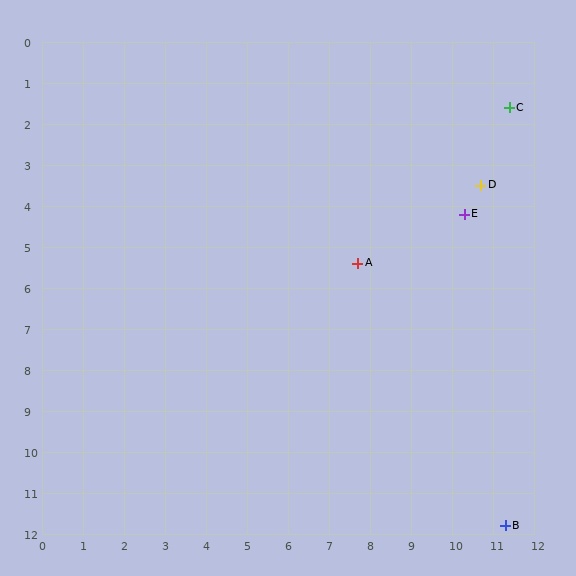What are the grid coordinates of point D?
Point D is at approximately (10.7, 3.5).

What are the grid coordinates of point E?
Point E is at approximately (10.3, 4.2).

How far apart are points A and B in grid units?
Points A and B are about 7.3 grid units apart.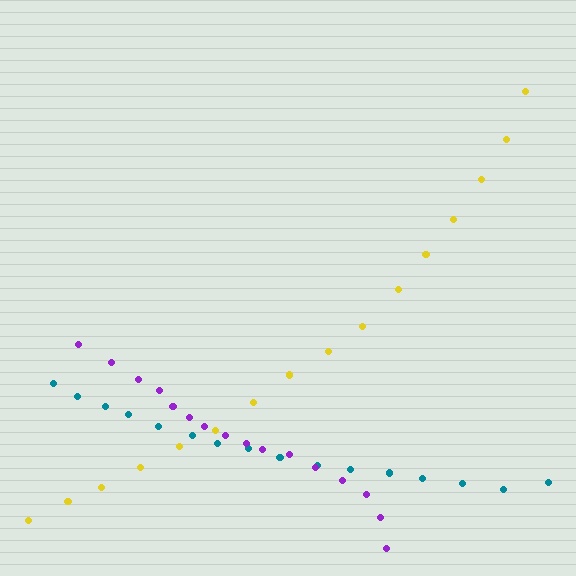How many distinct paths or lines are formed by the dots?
There are 3 distinct paths.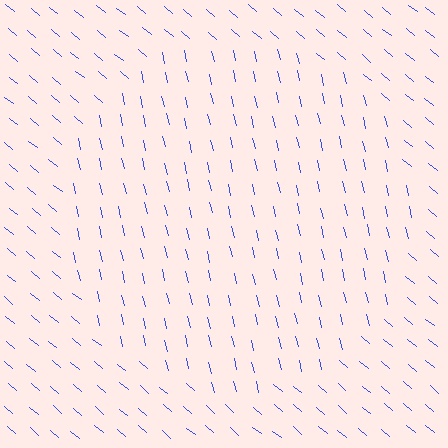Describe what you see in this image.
The image is filled with small blue line segments. A circle region in the image has lines oriented differently from the surrounding lines, creating a visible texture boundary.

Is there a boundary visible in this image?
Yes, there is a texture boundary formed by a change in line orientation.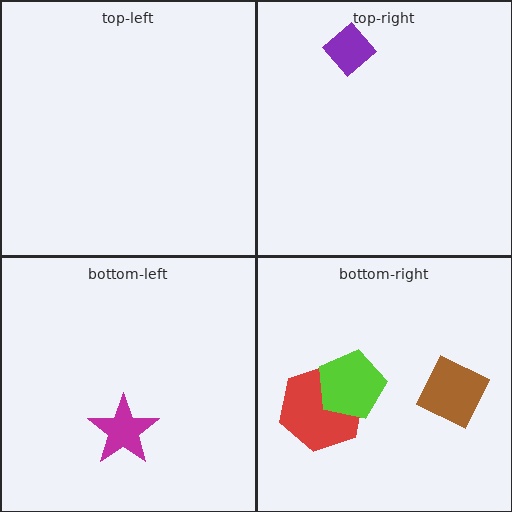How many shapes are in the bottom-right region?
3.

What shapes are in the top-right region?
The purple diamond.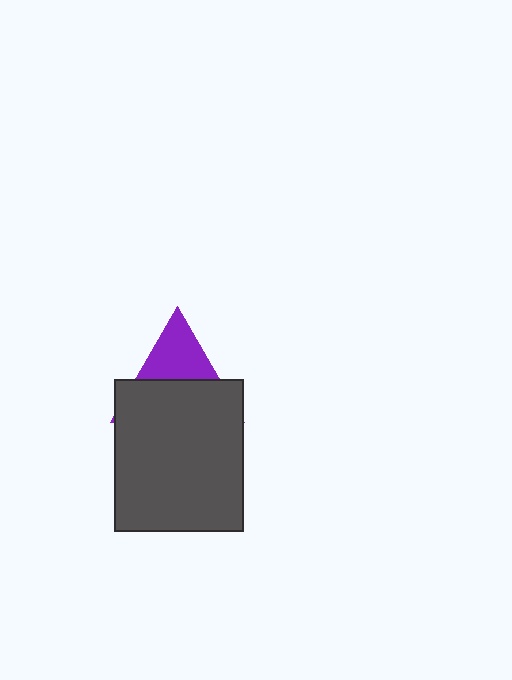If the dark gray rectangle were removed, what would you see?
You would see the complete purple triangle.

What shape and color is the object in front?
The object in front is a dark gray rectangle.